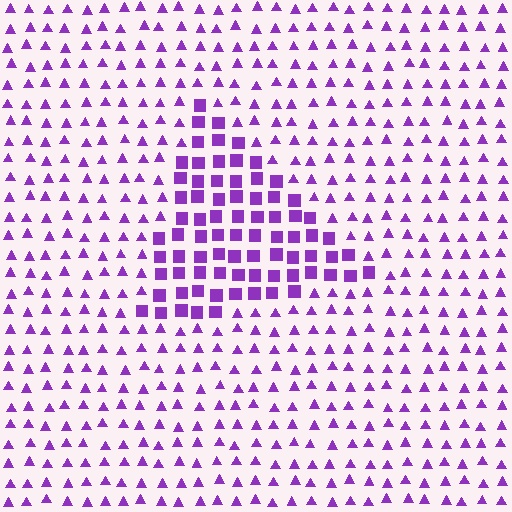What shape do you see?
I see a triangle.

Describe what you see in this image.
The image is filled with small purple elements arranged in a uniform grid. A triangle-shaped region contains squares, while the surrounding area contains triangles. The boundary is defined purely by the change in element shape.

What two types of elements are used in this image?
The image uses squares inside the triangle region and triangles outside it.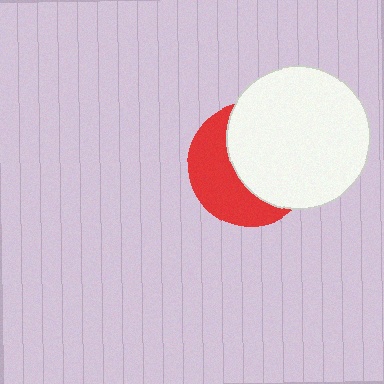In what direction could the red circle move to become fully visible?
The red circle could move left. That would shift it out from behind the white circle entirely.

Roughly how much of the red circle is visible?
A small part of it is visible (roughly 43%).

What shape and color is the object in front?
The object in front is a white circle.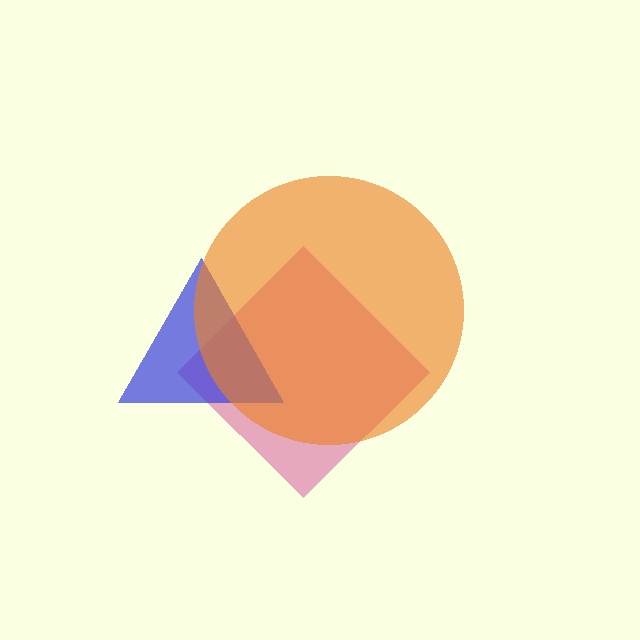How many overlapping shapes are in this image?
There are 3 overlapping shapes in the image.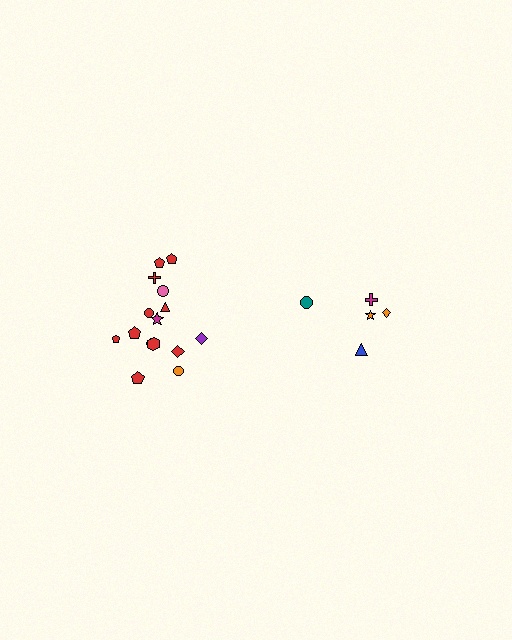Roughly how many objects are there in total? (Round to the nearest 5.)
Roughly 20 objects in total.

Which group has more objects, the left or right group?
The left group.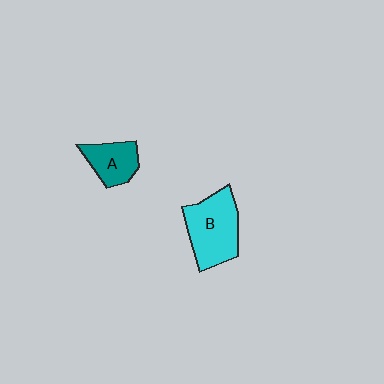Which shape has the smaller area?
Shape A (teal).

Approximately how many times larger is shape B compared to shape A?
Approximately 1.7 times.